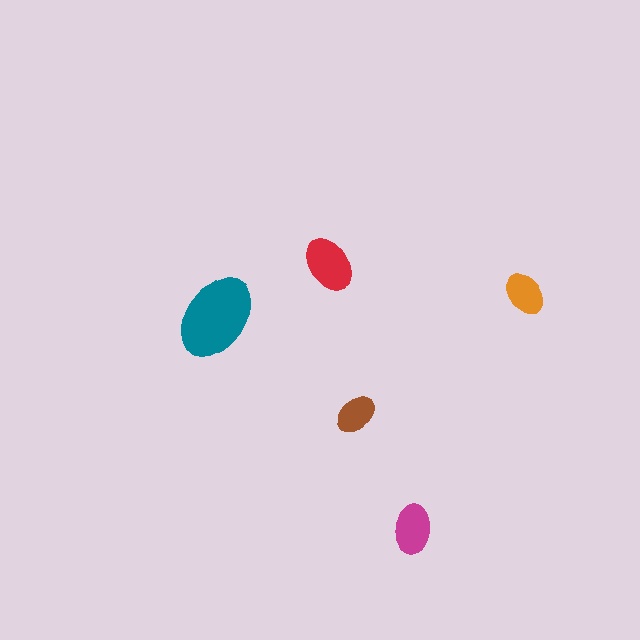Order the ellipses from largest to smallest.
the teal one, the red one, the magenta one, the orange one, the brown one.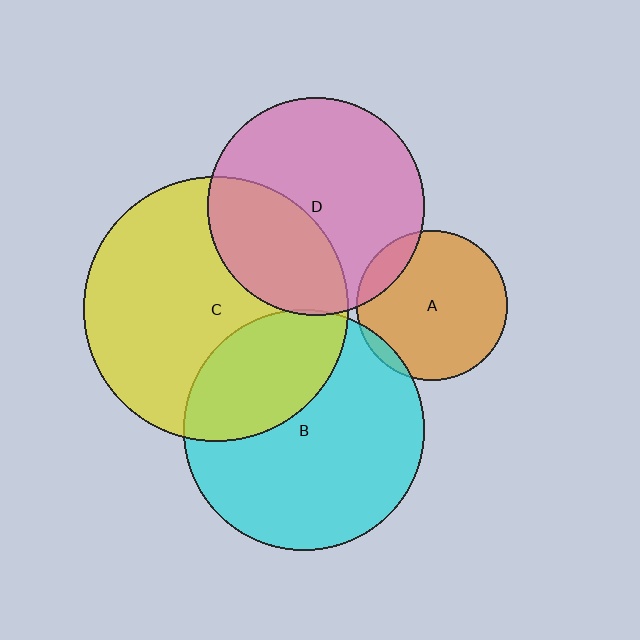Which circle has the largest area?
Circle C (yellow).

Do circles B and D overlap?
Yes.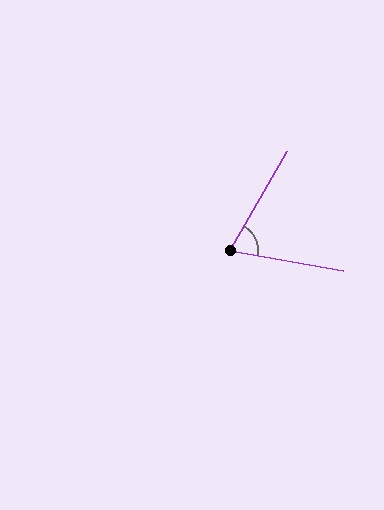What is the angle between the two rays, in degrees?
Approximately 71 degrees.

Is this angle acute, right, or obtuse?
It is acute.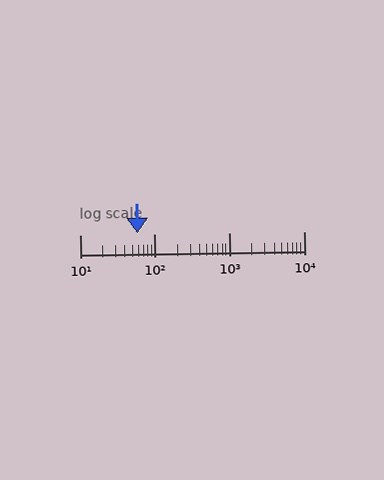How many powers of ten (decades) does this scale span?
The scale spans 3 decades, from 10 to 10000.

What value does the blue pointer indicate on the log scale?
The pointer indicates approximately 58.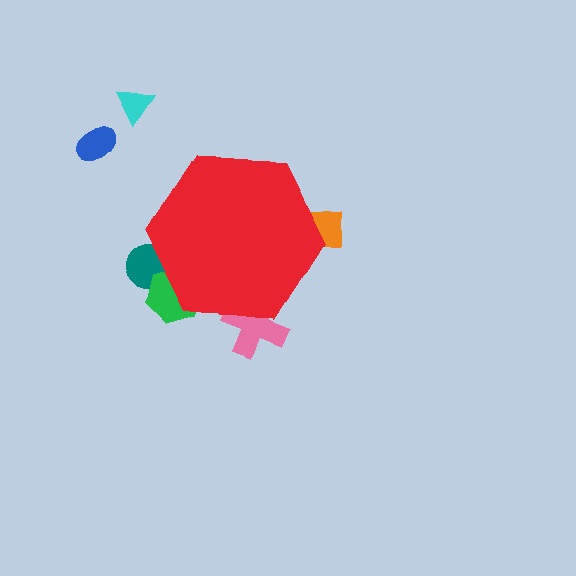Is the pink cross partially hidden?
Yes, the pink cross is partially hidden behind the red hexagon.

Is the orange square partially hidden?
Yes, the orange square is partially hidden behind the red hexagon.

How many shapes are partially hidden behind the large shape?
4 shapes are partially hidden.